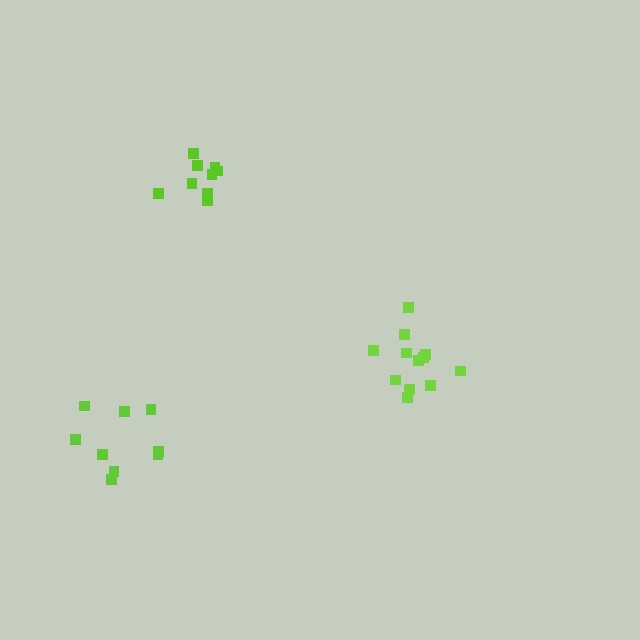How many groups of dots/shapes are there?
There are 3 groups.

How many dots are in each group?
Group 1: 12 dots, Group 2: 9 dots, Group 3: 9 dots (30 total).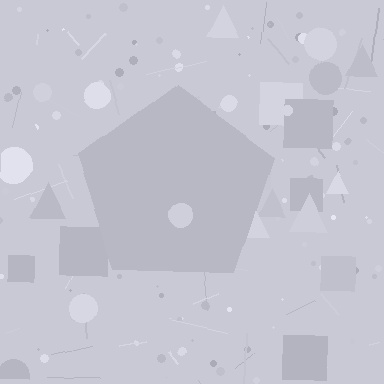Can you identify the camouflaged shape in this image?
The camouflaged shape is a pentagon.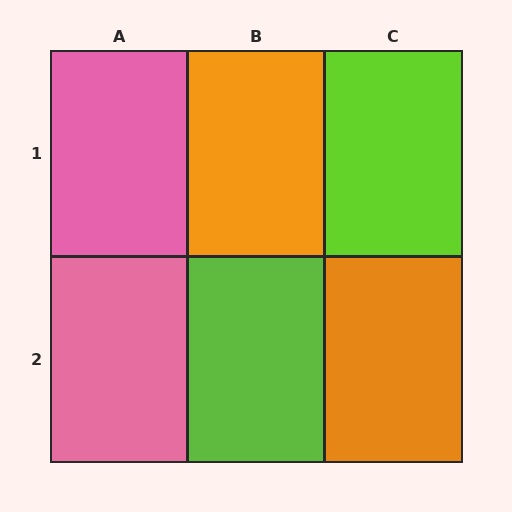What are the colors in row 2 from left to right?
Pink, lime, orange.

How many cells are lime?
2 cells are lime.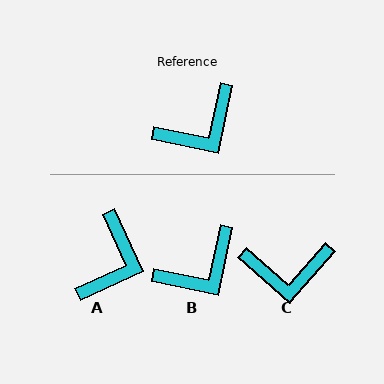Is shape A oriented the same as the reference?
No, it is off by about 36 degrees.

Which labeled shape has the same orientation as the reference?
B.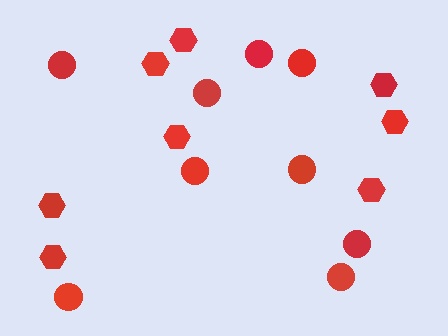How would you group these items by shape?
There are 2 groups: one group of circles (9) and one group of hexagons (8).